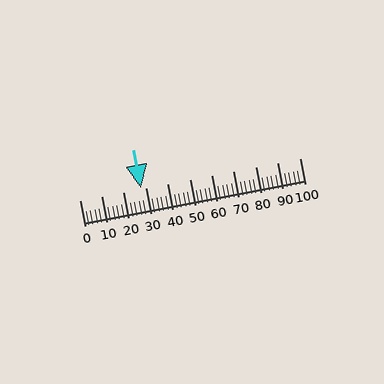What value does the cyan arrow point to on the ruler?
The cyan arrow points to approximately 28.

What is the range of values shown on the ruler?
The ruler shows values from 0 to 100.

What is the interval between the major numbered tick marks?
The major tick marks are spaced 10 units apart.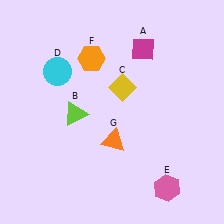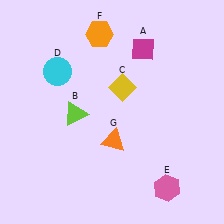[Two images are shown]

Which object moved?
The orange hexagon (F) moved up.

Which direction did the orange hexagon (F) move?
The orange hexagon (F) moved up.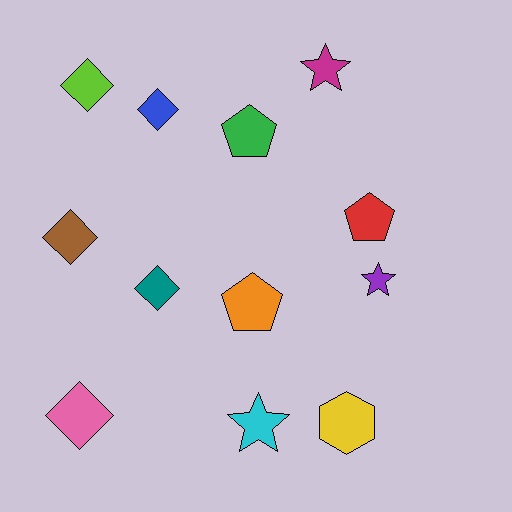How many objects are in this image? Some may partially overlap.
There are 12 objects.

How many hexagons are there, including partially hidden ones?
There is 1 hexagon.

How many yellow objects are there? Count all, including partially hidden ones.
There is 1 yellow object.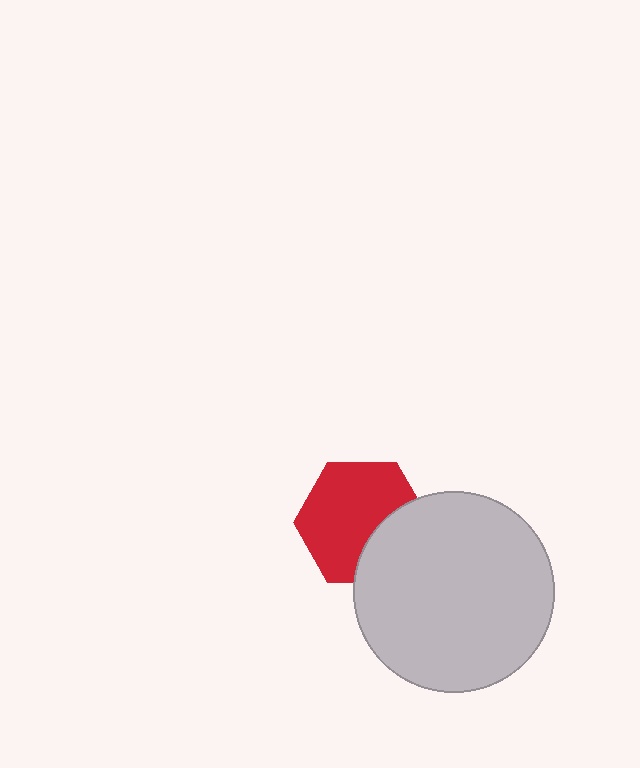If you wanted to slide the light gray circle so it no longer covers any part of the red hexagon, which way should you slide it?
Slide it toward the lower-right — that is the most direct way to separate the two shapes.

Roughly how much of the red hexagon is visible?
Most of it is visible (roughly 70%).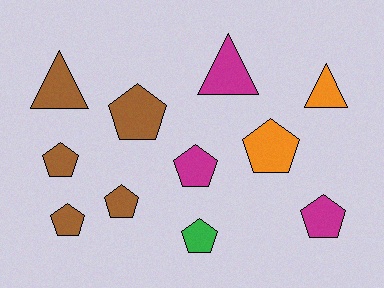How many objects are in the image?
There are 11 objects.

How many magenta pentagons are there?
There are 2 magenta pentagons.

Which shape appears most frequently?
Pentagon, with 8 objects.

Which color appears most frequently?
Brown, with 5 objects.